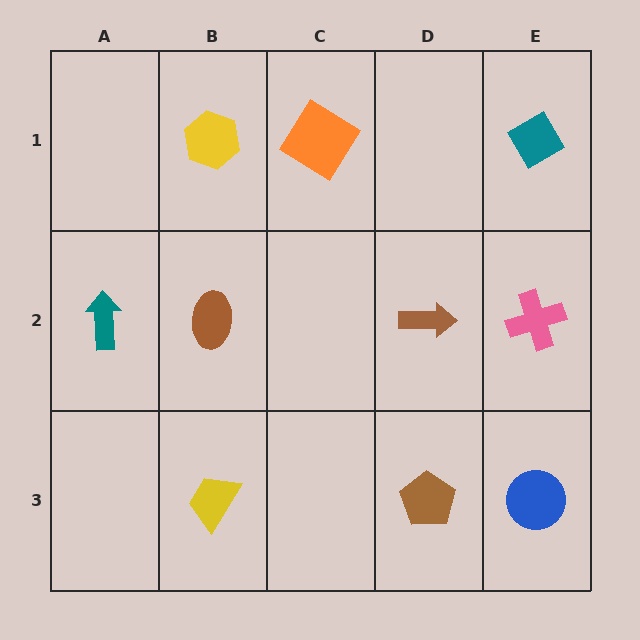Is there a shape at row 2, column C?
No, that cell is empty.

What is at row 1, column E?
A teal diamond.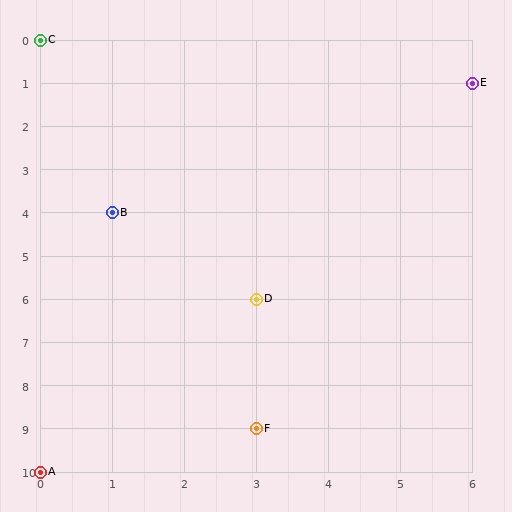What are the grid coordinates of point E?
Point E is at grid coordinates (6, 1).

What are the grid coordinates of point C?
Point C is at grid coordinates (0, 0).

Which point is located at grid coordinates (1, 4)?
Point B is at (1, 4).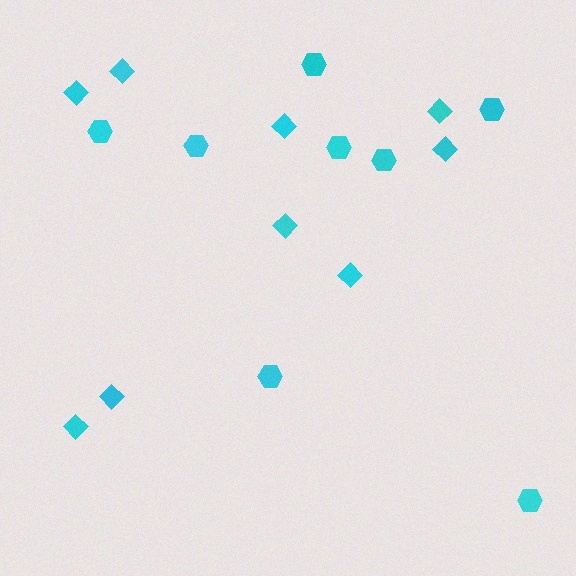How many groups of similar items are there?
There are 2 groups: one group of diamonds (9) and one group of hexagons (8).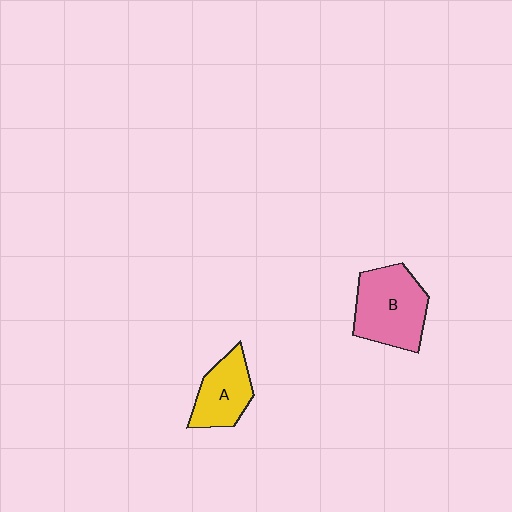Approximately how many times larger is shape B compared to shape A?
Approximately 1.5 times.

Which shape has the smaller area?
Shape A (yellow).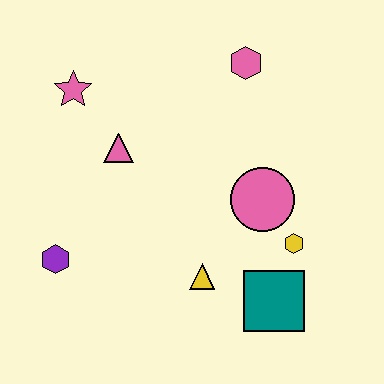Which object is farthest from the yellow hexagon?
The pink star is farthest from the yellow hexagon.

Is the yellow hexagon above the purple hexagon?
Yes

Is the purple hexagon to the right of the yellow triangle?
No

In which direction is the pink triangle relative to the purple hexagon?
The pink triangle is above the purple hexagon.